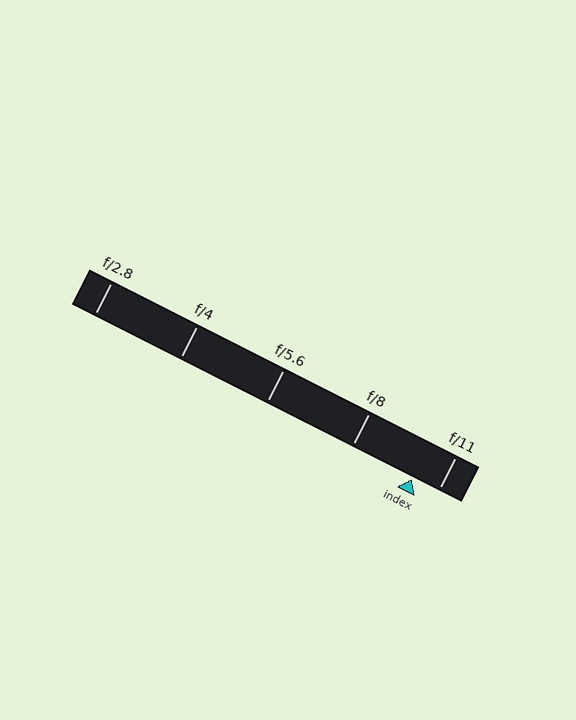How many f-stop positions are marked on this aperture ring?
There are 5 f-stop positions marked.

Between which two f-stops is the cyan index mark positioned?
The index mark is between f/8 and f/11.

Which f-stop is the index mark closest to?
The index mark is closest to f/11.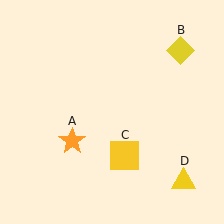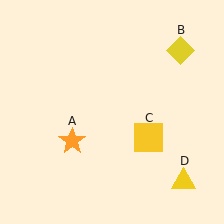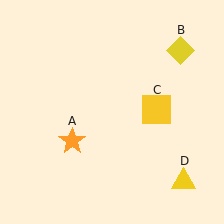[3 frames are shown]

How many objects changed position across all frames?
1 object changed position: yellow square (object C).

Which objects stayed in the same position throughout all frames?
Orange star (object A) and yellow diamond (object B) and yellow triangle (object D) remained stationary.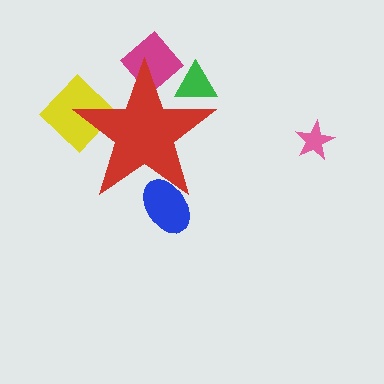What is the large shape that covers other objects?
A red star.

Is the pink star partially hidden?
No, the pink star is fully visible.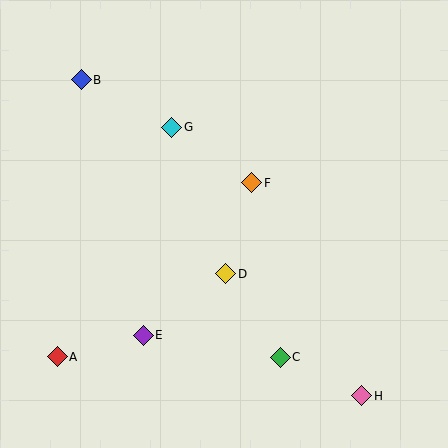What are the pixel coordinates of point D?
Point D is at (226, 274).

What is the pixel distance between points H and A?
The distance between H and A is 307 pixels.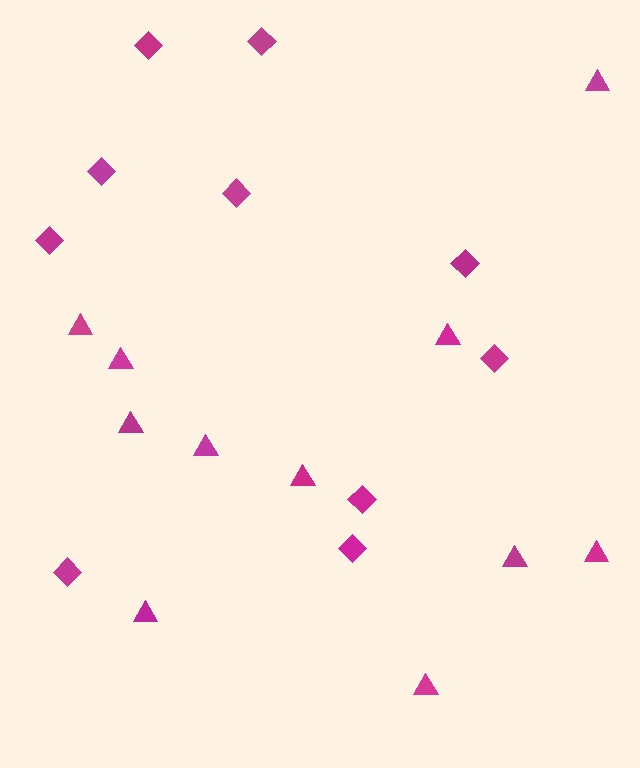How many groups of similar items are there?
There are 2 groups: one group of triangles (11) and one group of diamonds (10).